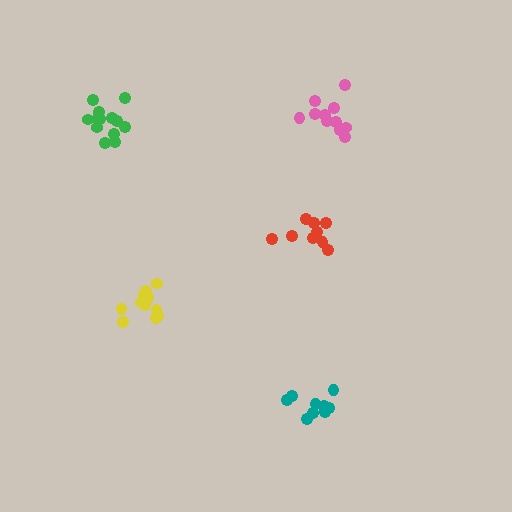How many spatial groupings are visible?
There are 5 spatial groupings.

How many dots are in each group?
Group 1: 11 dots, Group 2: 14 dots, Group 3: 9 dots, Group 4: 9 dots, Group 5: 11 dots (54 total).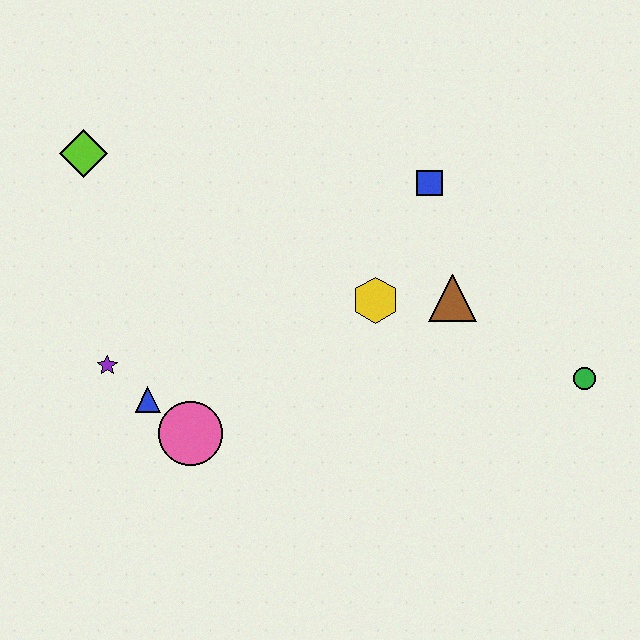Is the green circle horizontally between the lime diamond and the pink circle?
No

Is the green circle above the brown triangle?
No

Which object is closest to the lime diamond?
The purple star is closest to the lime diamond.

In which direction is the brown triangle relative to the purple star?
The brown triangle is to the right of the purple star.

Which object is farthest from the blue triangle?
The green circle is farthest from the blue triangle.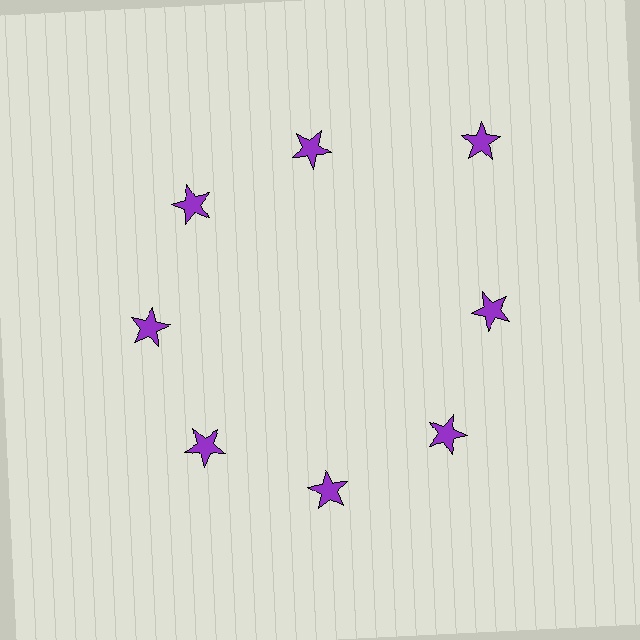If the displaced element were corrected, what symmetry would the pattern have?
It would have 8-fold rotational symmetry — the pattern would map onto itself every 45 degrees.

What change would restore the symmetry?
The symmetry would be restored by moving it inward, back onto the ring so that all 8 stars sit at equal angles and equal distance from the center.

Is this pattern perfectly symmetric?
No. The 8 purple stars are arranged in a ring, but one element near the 2 o'clock position is pushed outward from the center, breaking the 8-fold rotational symmetry.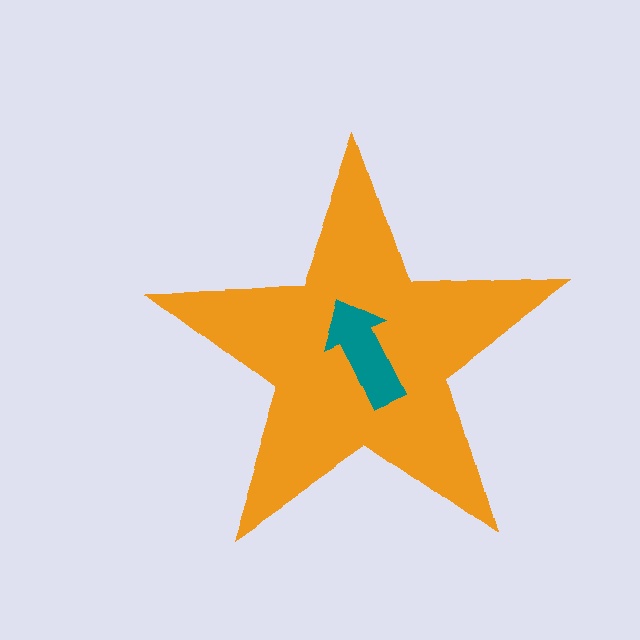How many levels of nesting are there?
2.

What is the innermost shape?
The teal arrow.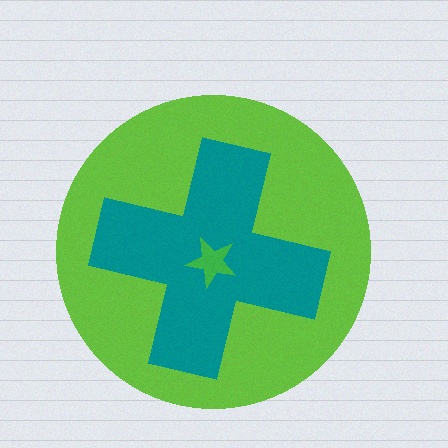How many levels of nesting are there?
3.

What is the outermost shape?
The lime circle.